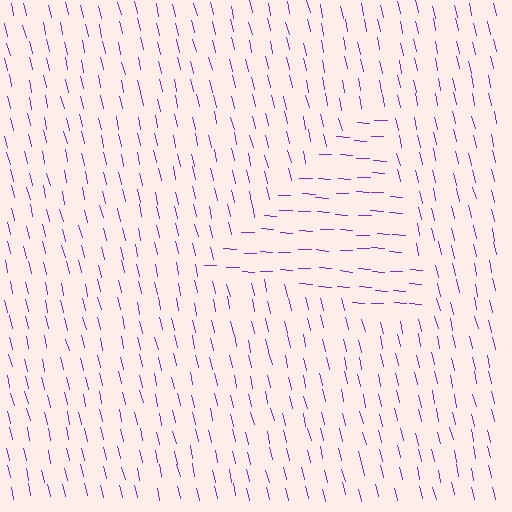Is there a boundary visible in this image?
Yes, there is a texture boundary formed by a change in line orientation.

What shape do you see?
I see a triangle.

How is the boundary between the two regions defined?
The boundary is defined purely by a change in line orientation (approximately 74 degrees difference). All lines are the same color and thickness.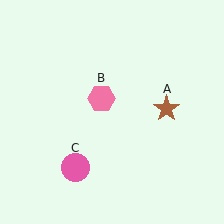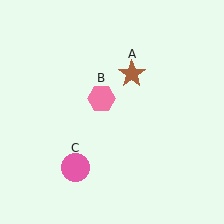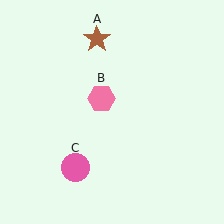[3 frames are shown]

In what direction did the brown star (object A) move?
The brown star (object A) moved up and to the left.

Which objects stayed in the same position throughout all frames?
Pink hexagon (object B) and pink circle (object C) remained stationary.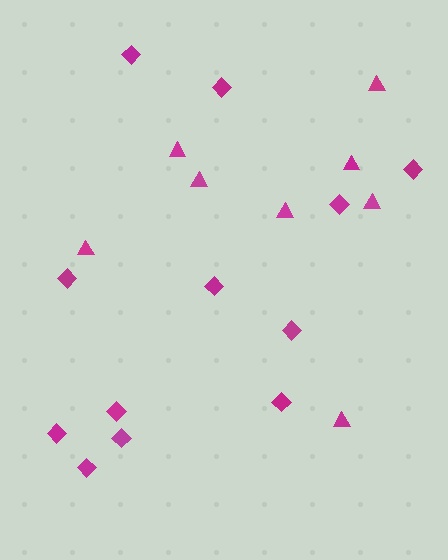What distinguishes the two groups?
There are 2 groups: one group of triangles (8) and one group of diamonds (12).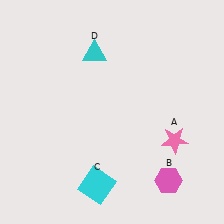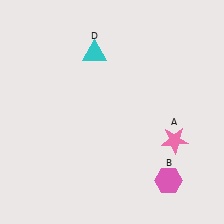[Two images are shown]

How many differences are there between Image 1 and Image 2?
There is 1 difference between the two images.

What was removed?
The cyan square (C) was removed in Image 2.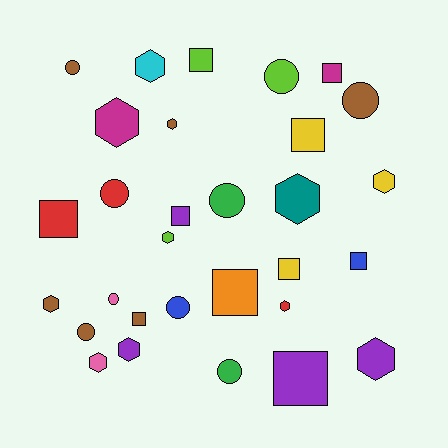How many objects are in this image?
There are 30 objects.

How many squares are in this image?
There are 10 squares.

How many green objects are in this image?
There are 2 green objects.